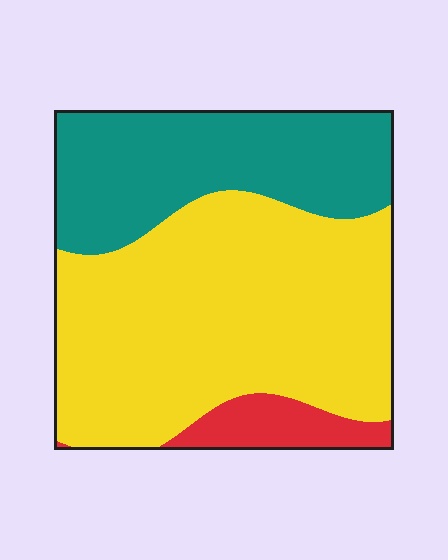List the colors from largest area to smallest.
From largest to smallest: yellow, teal, red.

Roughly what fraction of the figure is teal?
Teal covers about 30% of the figure.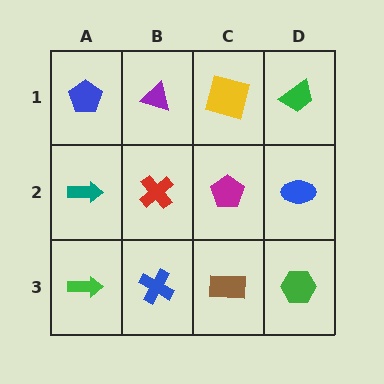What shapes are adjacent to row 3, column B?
A red cross (row 2, column B), a green arrow (row 3, column A), a brown rectangle (row 3, column C).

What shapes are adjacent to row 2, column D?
A green trapezoid (row 1, column D), a green hexagon (row 3, column D), a magenta pentagon (row 2, column C).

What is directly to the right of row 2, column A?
A red cross.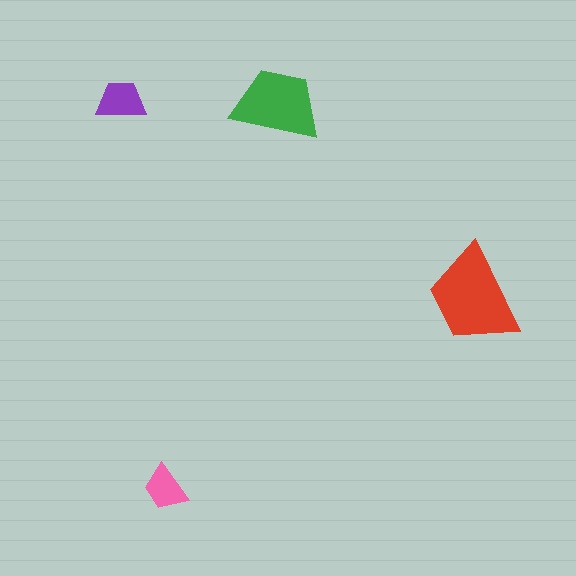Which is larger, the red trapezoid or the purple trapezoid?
The red one.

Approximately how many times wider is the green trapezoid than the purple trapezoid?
About 2 times wider.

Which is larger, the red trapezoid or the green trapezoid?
The red one.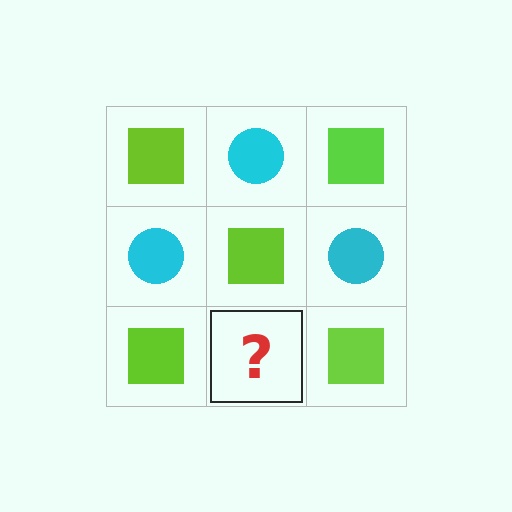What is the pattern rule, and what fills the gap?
The rule is that it alternates lime square and cyan circle in a checkerboard pattern. The gap should be filled with a cyan circle.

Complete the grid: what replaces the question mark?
The question mark should be replaced with a cyan circle.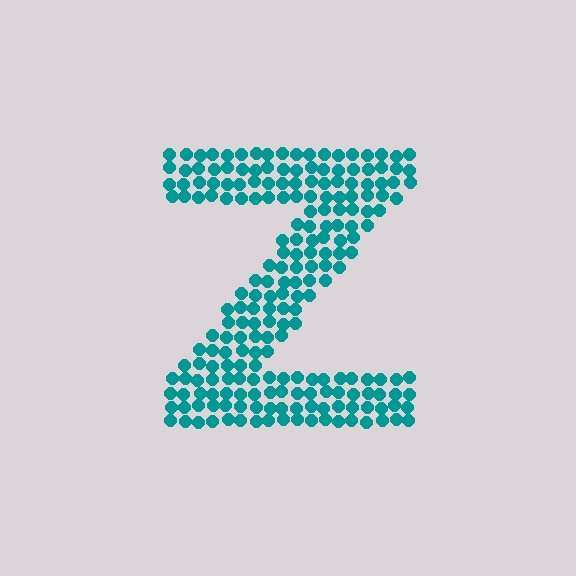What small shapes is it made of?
It is made of small circles.